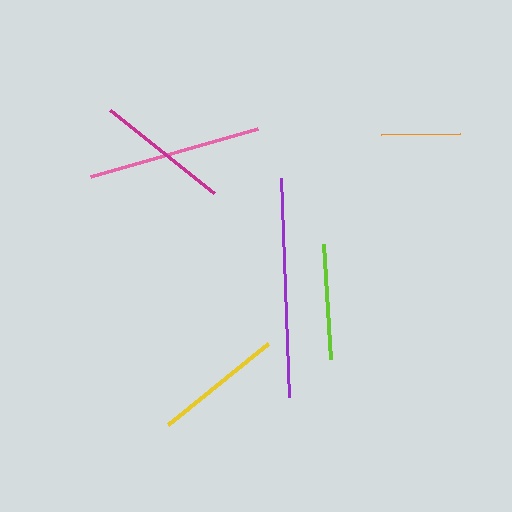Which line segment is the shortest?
The orange line is the shortest at approximately 79 pixels.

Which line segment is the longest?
The purple line is the longest at approximately 219 pixels.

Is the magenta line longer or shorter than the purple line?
The purple line is longer than the magenta line.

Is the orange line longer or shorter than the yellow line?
The yellow line is longer than the orange line.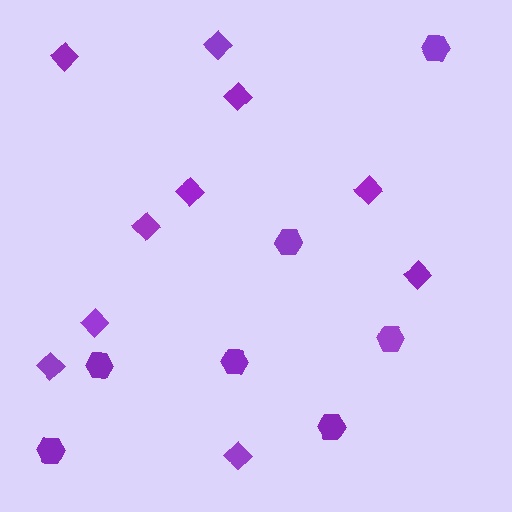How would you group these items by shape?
There are 2 groups: one group of hexagons (7) and one group of diamonds (10).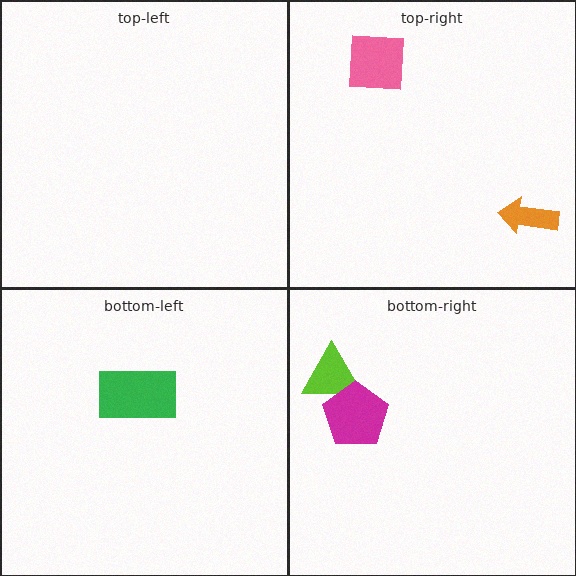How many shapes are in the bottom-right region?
2.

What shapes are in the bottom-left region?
The green rectangle.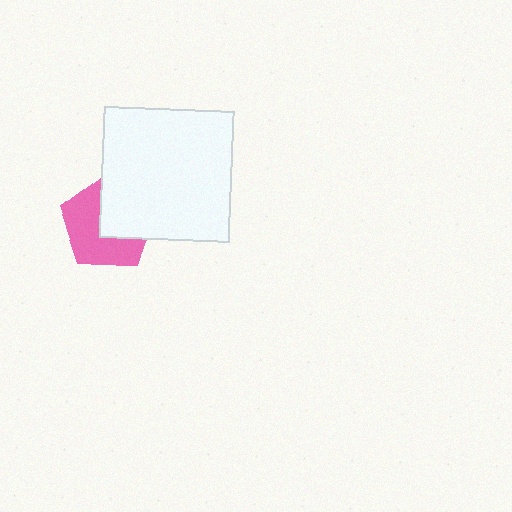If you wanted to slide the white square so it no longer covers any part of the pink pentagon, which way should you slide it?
Slide it toward the upper-right — that is the most direct way to separate the two shapes.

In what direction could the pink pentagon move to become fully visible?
The pink pentagon could move toward the lower-left. That would shift it out from behind the white square entirely.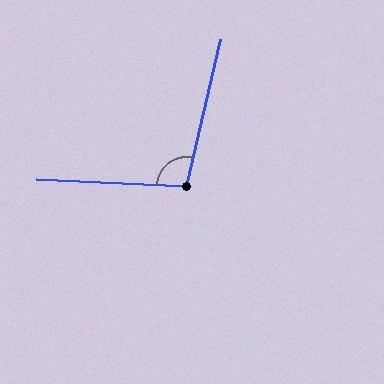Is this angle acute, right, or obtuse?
It is obtuse.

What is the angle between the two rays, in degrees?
Approximately 100 degrees.